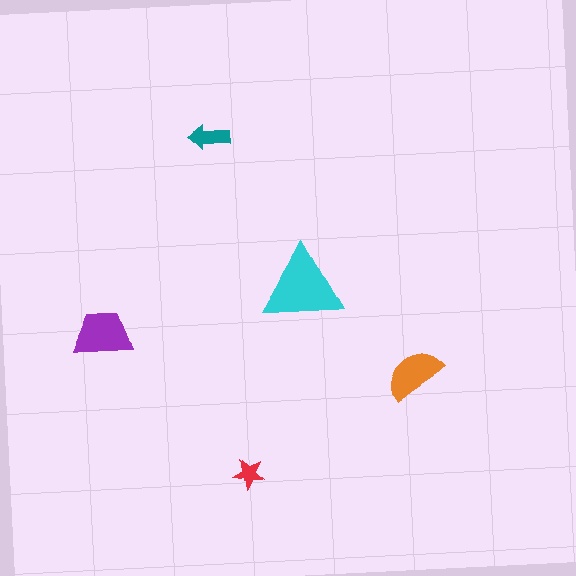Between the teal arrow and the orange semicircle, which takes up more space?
The orange semicircle.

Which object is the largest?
The cyan triangle.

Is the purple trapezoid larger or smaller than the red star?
Larger.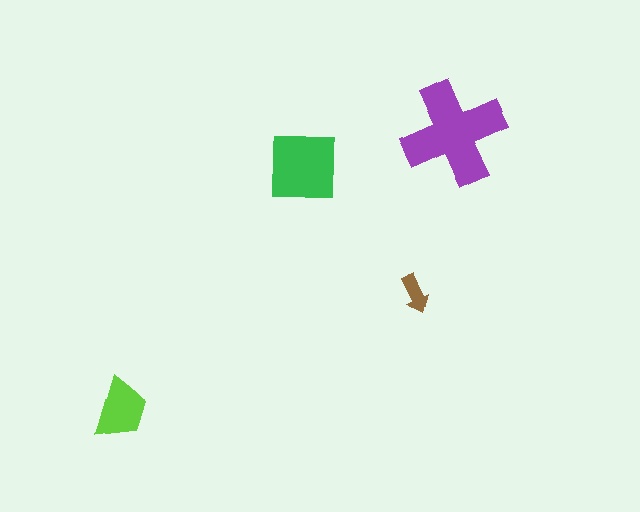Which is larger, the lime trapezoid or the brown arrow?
The lime trapezoid.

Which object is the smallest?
The brown arrow.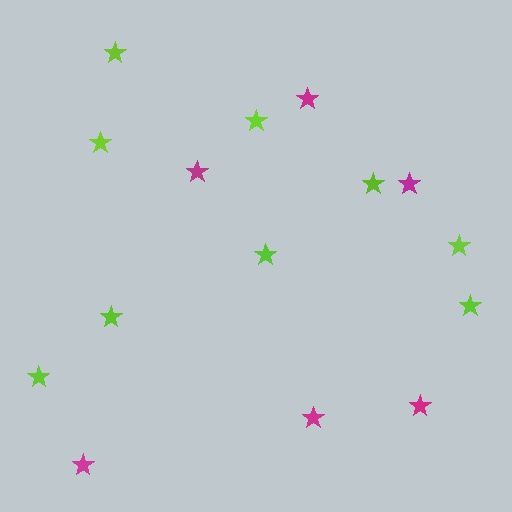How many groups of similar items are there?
There are 2 groups: one group of magenta stars (6) and one group of lime stars (9).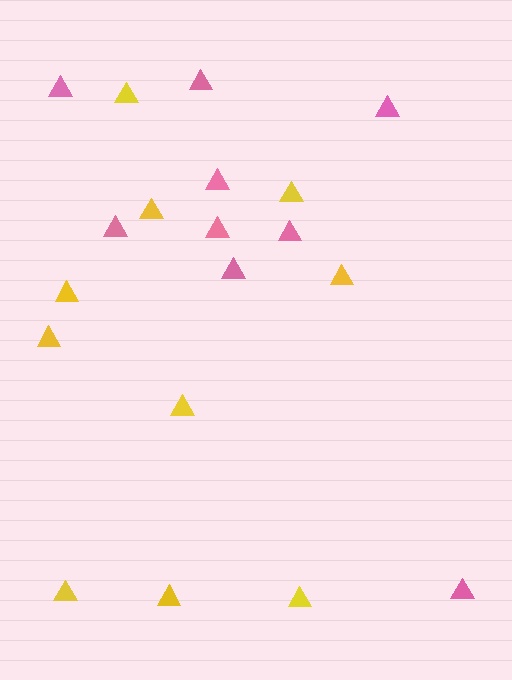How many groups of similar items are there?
There are 2 groups: one group of pink triangles (9) and one group of yellow triangles (10).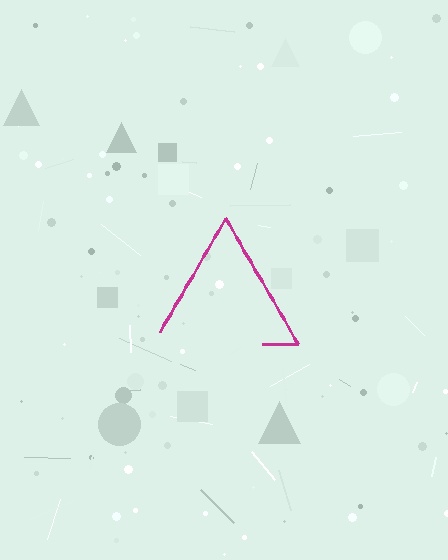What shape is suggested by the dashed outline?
The dashed outline suggests a triangle.